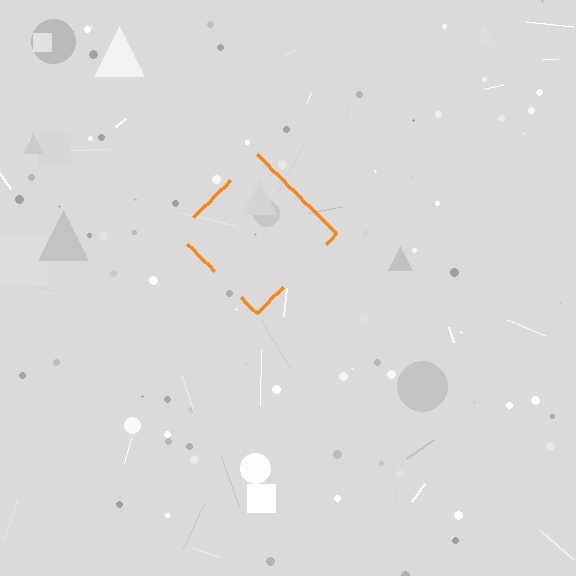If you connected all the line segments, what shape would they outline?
They would outline a diamond.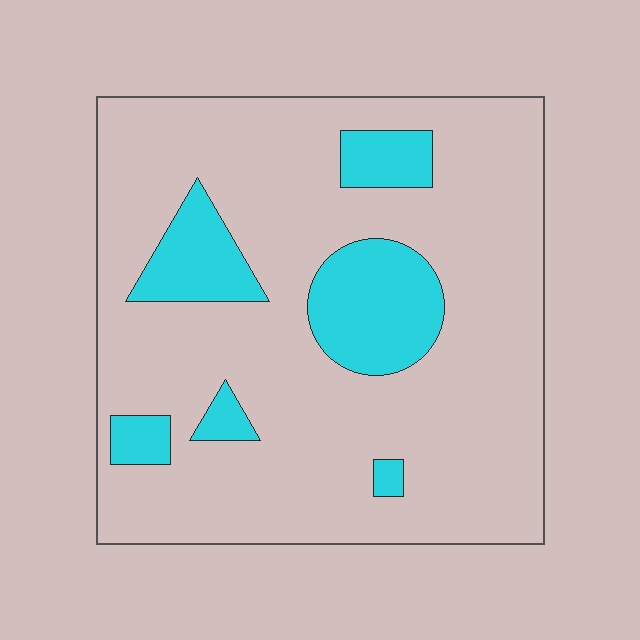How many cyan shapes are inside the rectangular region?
6.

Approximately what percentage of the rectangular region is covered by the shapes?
Approximately 20%.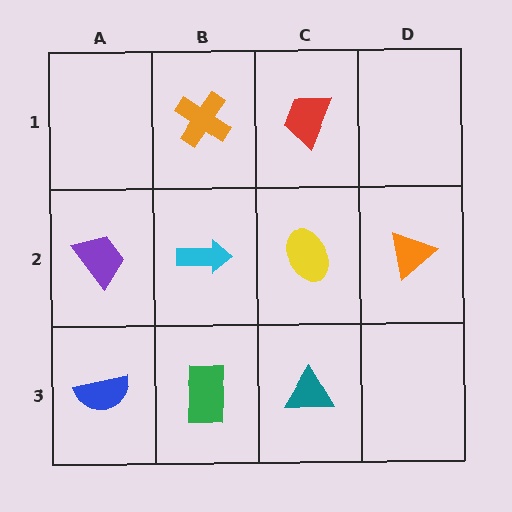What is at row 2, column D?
An orange triangle.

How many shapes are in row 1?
2 shapes.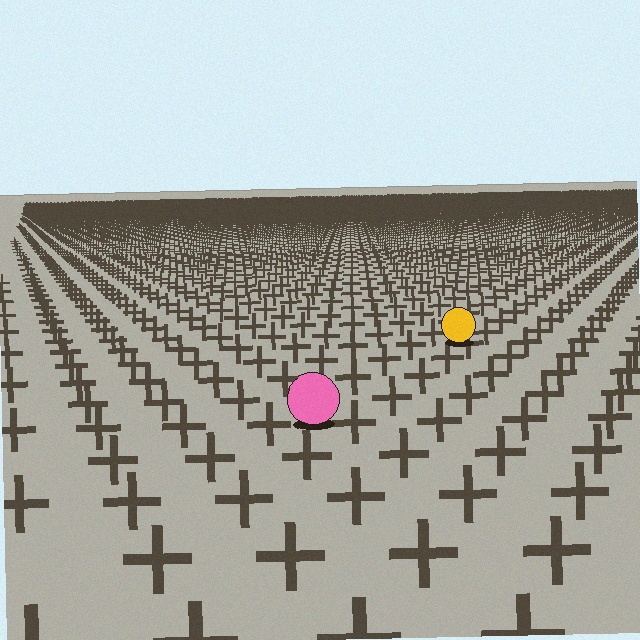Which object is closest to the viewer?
The pink circle is closest. The texture marks near it are larger and more spread out.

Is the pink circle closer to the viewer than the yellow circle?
Yes. The pink circle is closer — you can tell from the texture gradient: the ground texture is coarser near it.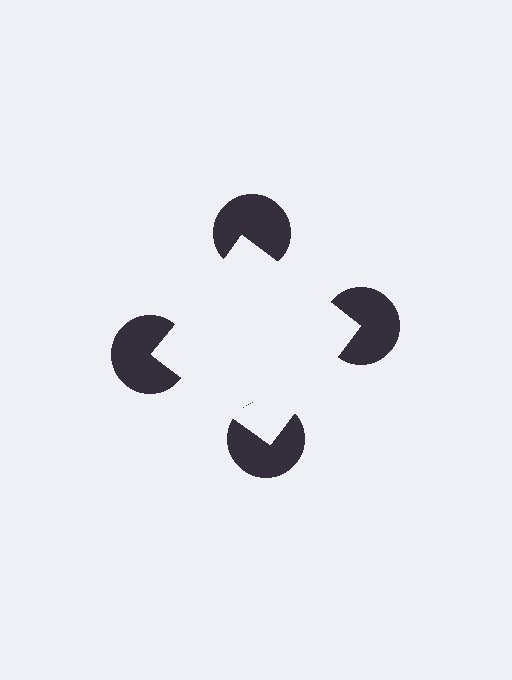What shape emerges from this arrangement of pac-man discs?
An illusory square — its edges are inferred from the aligned wedge cuts in the pac-man discs, not physically drawn.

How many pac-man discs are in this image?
There are 4 — one at each vertex of the illusory square.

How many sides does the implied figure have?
4 sides.